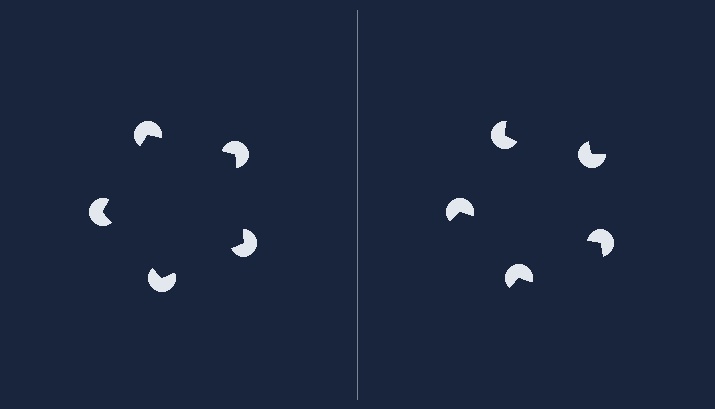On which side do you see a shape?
An illusory pentagon appears on the left side. On the right side the wedge cuts are rotated, so no coherent shape forms.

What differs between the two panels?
The pac-man discs are positioned identically on both sides; only the wedge orientations differ. On the left they align to a pentagon; on the right they are misaligned.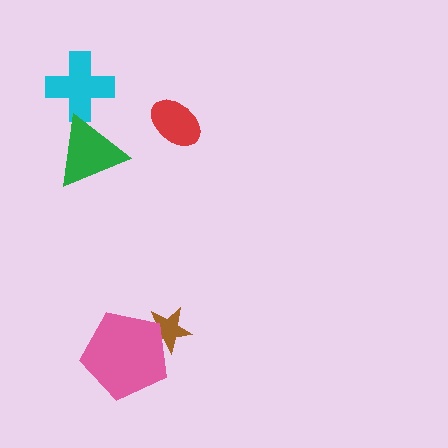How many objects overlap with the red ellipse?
0 objects overlap with the red ellipse.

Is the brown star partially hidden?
Yes, it is partially covered by another shape.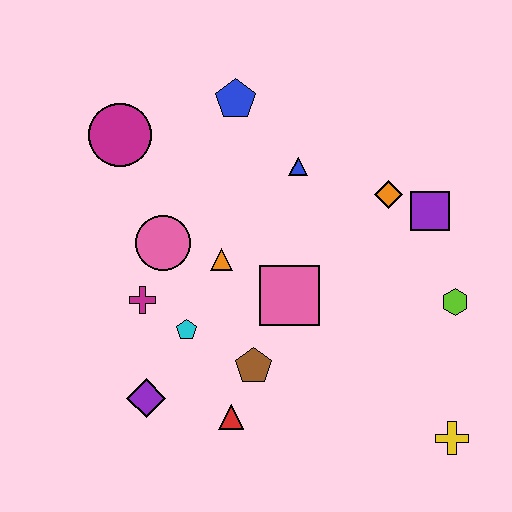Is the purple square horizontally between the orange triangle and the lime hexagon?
Yes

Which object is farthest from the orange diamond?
The purple diamond is farthest from the orange diamond.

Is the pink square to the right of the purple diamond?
Yes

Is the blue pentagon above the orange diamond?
Yes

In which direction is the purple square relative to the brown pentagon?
The purple square is to the right of the brown pentagon.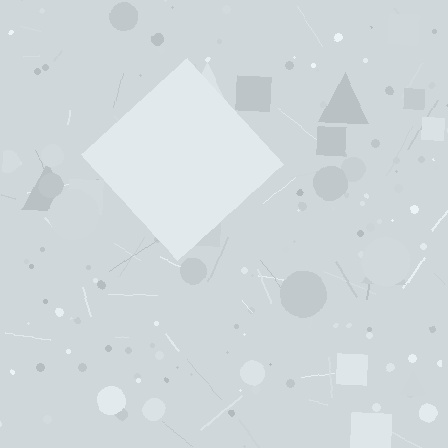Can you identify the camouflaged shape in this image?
The camouflaged shape is a diamond.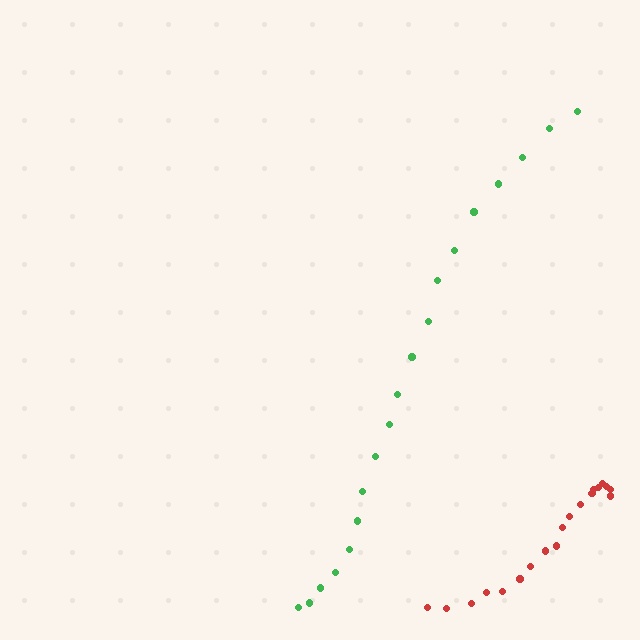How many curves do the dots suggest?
There are 2 distinct paths.